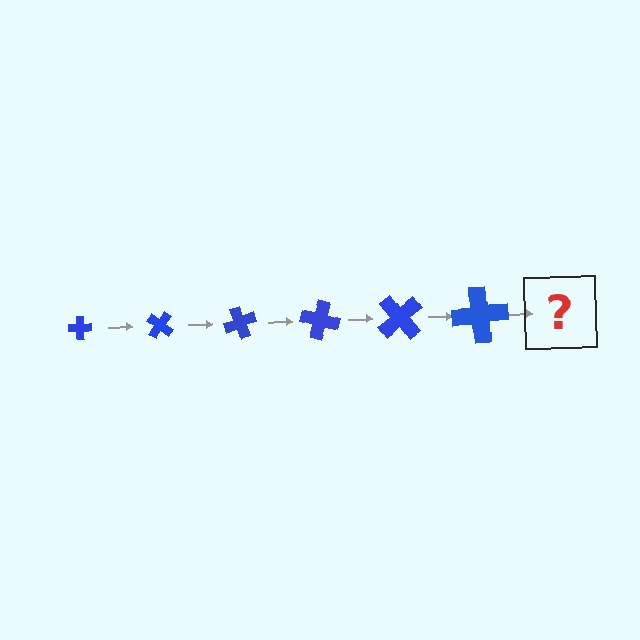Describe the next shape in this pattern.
It should be a cross, larger than the previous one and rotated 210 degrees from the start.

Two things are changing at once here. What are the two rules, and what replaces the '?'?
The two rules are that the cross grows larger each step and it rotates 35 degrees each step. The '?' should be a cross, larger than the previous one and rotated 210 degrees from the start.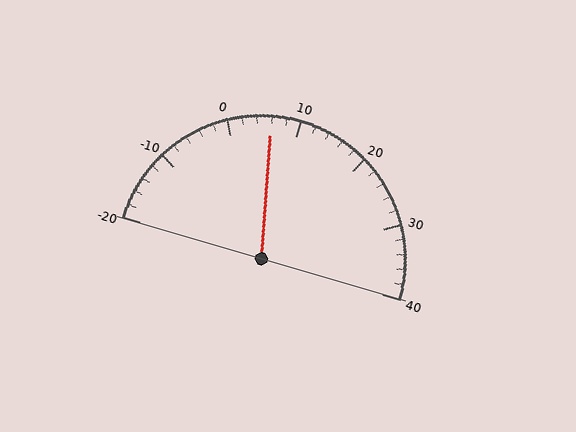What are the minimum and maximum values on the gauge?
The gauge ranges from -20 to 40.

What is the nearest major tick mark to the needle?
The nearest major tick mark is 10.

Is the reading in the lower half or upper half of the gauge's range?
The reading is in the lower half of the range (-20 to 40).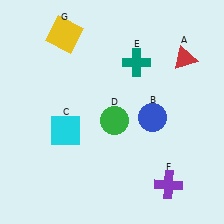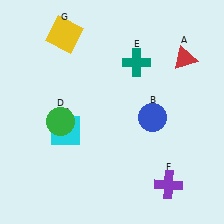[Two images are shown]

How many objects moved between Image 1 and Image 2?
1 object moved between the two images.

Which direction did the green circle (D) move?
The green circle (D) moved left.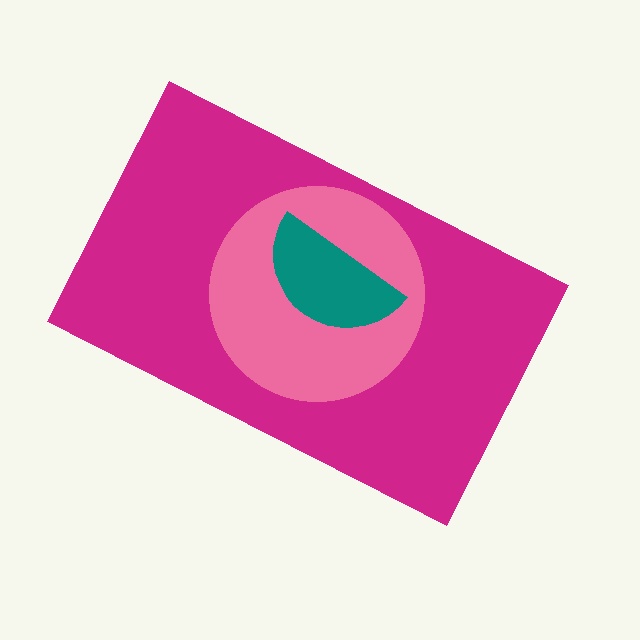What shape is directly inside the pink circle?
The teal semicircle.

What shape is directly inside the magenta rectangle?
The pink circle.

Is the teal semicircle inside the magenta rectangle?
Yes.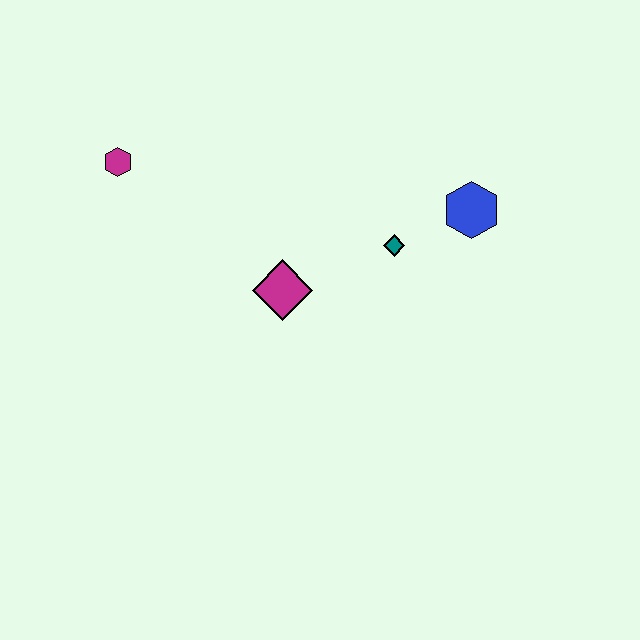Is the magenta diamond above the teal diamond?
No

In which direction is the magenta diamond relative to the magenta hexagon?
The magenta diamond is to the right of the magenta hexagon.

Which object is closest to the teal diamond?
The blue hexagon is closest to the teal diamond.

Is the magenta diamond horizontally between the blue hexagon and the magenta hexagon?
Yes